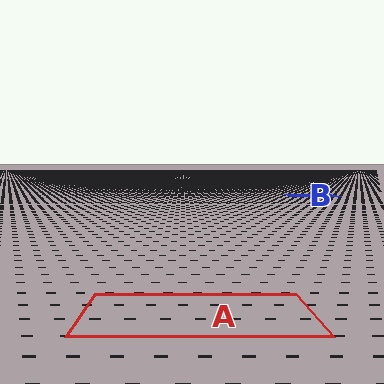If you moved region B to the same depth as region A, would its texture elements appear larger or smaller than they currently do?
They would appear larger. At a closer depth, the same texture elements are projected at a bigger on-screen size.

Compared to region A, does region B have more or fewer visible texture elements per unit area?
Region B has more texture elements per unit area — they are packed more densely because it is farther away.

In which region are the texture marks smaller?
The texture marks are smaller in region B, because it is farther away.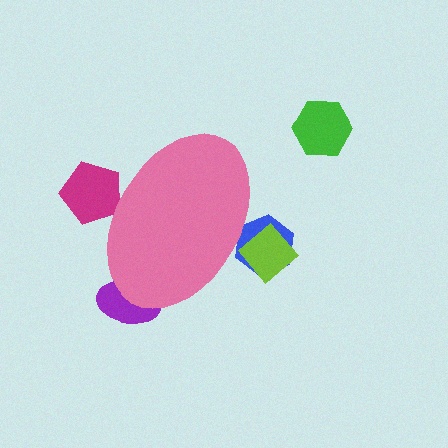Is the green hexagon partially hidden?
No, the green hexagon is fully visible.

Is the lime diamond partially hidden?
Yes, the lime diamond is partially hidden behind the pink ellipse.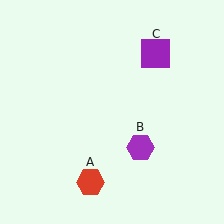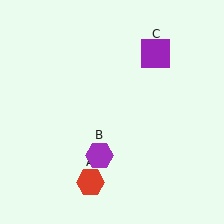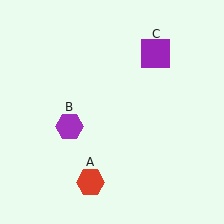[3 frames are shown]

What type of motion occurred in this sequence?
The purple hexagon (object B) rotated clockwise around the center of the scene.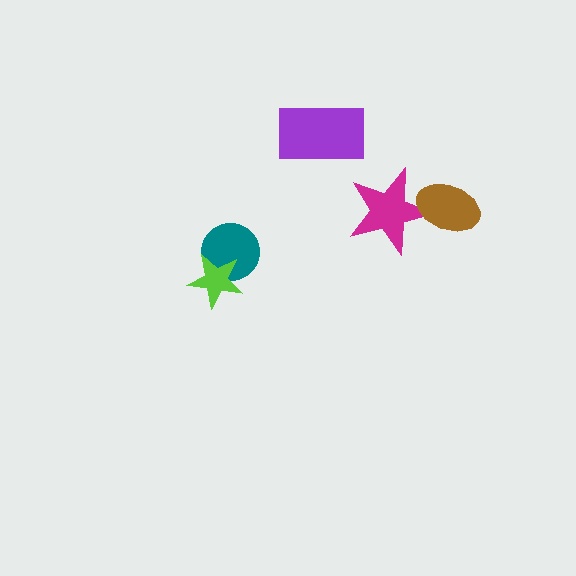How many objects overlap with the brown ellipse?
1 object overlaps with the brown ellipse.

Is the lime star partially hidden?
No, no other shape covers it.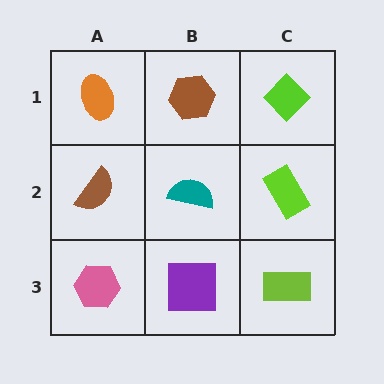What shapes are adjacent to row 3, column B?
A teal semicircle (row 2, column B), a pink hexagon (row 3, column A), a lime rectangle (row 3, column C).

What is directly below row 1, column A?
A brown semicircle.